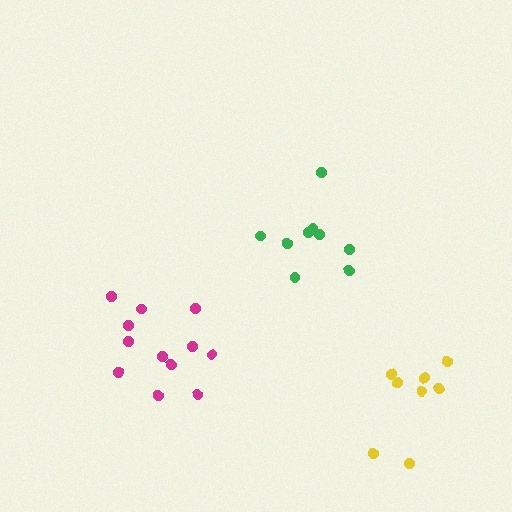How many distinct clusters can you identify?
There are 3 distinct clusters.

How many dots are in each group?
Group 1: 9 dots, Group 2: 12 dots, Group 3: 8 dots (29 total).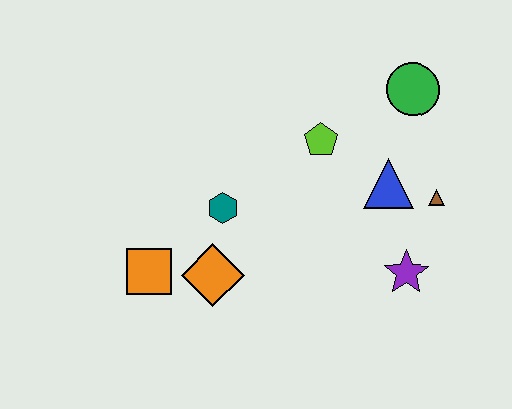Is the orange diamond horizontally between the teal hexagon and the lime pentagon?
No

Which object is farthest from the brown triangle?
The orange square is farthest from the brown triangle.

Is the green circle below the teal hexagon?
No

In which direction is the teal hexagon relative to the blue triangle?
The teal hexagon is to the left of the blue triangle.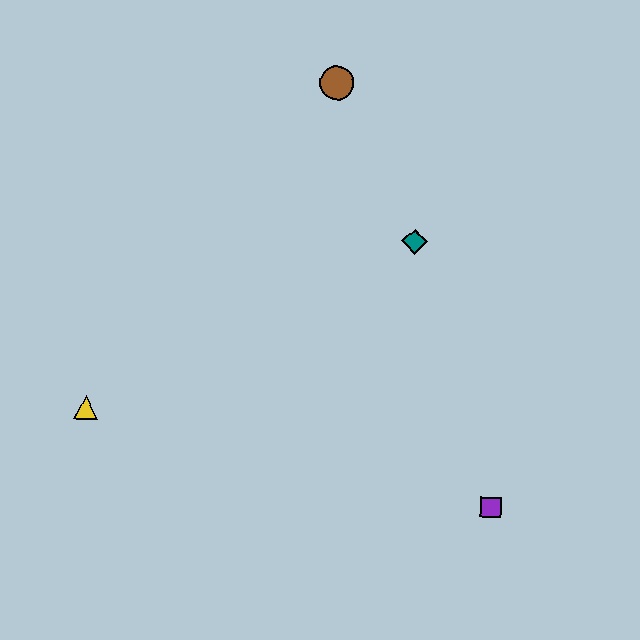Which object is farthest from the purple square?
The brown circle is farthest from the purple square.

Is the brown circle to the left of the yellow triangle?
No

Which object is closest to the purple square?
The teal diamond is closest to the purple square.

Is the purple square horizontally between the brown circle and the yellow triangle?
No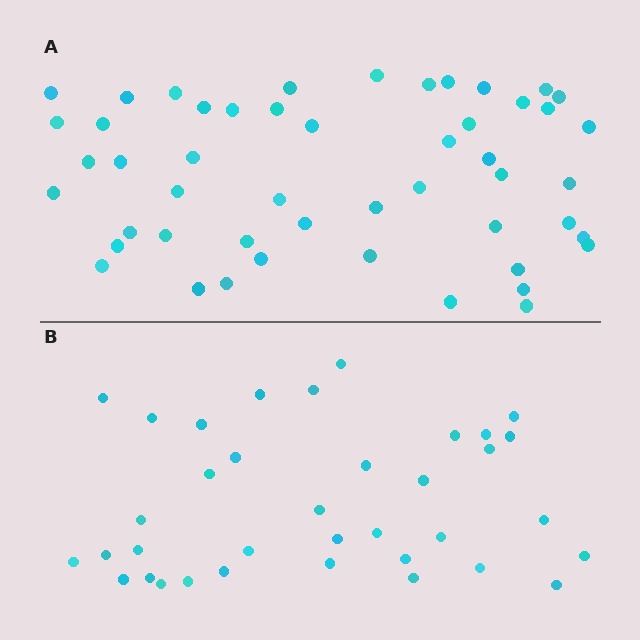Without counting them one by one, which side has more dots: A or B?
Region A (the top region) has more dots.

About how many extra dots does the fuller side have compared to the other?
Region A has approximately 15 more dots than region B.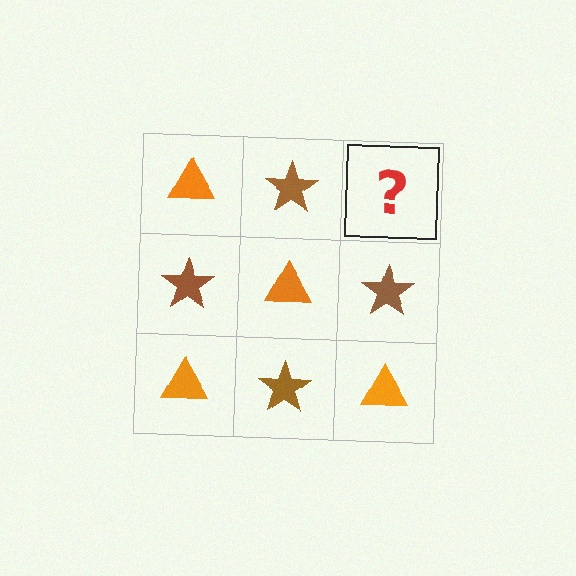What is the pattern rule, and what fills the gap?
The rule is that it alternates orange triangle and brown star in a checkerboard pattern. The gap should be filled with an orange triangle.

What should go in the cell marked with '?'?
The missing cell should contain an orange triangle.